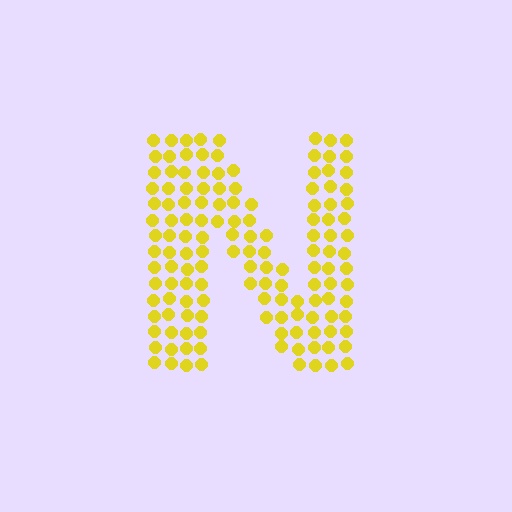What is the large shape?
The large shape is the letter N.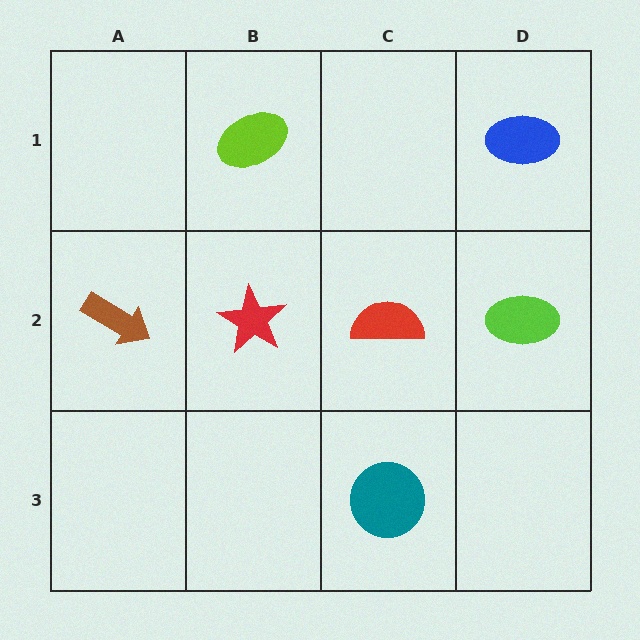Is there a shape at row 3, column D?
No, that cell is empty.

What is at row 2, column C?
A red semicircle.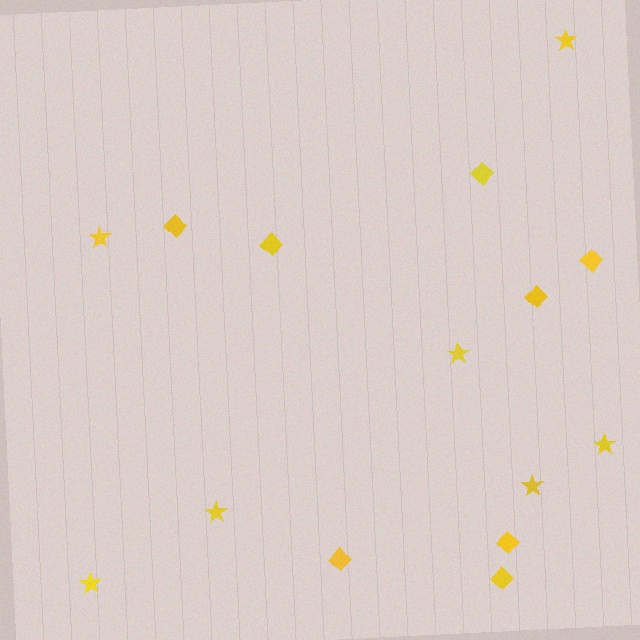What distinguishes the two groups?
There are 2 groups: one group of stars (7) and one group of diamonds (8).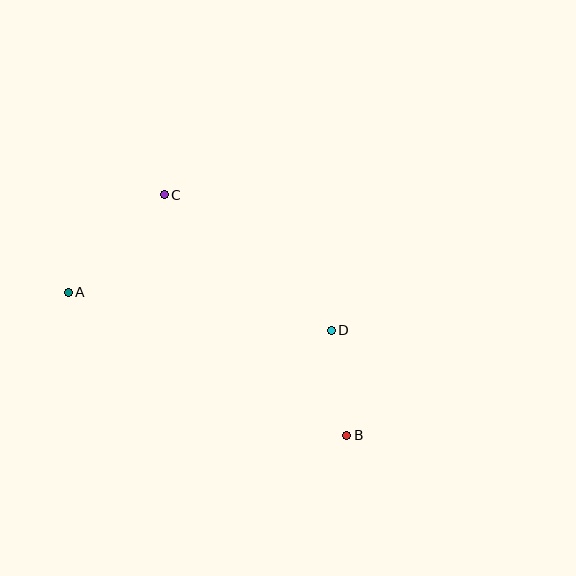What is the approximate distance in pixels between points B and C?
The distance between B and C is approximately 302 pixels.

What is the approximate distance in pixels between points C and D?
The distance between C and D is approximately 215 pixels.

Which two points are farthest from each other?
Points A and B are farthest from each other.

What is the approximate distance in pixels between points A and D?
The distance between A and D is approximately 266 pixels.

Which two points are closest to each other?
Points B and D are closest to each other.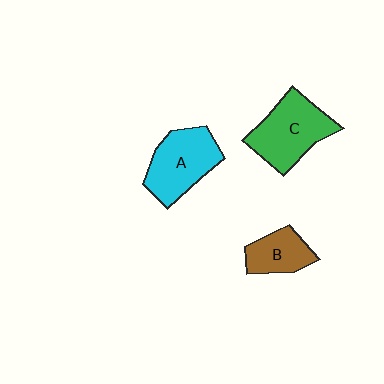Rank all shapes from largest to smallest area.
From largest to smallest: C (green), A (cyan), B (brown).